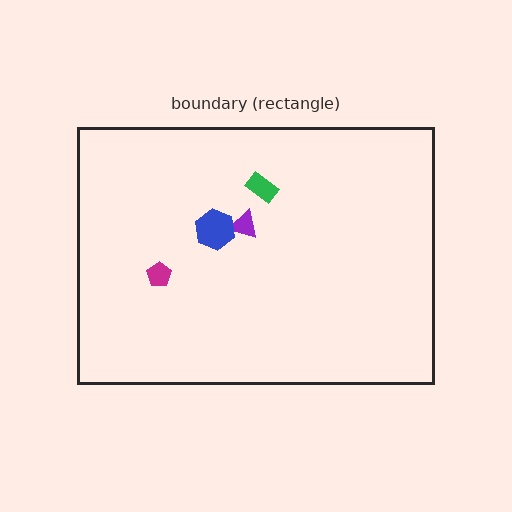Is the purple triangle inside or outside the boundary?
Inside.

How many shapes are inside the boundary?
4 inside, 0 outside.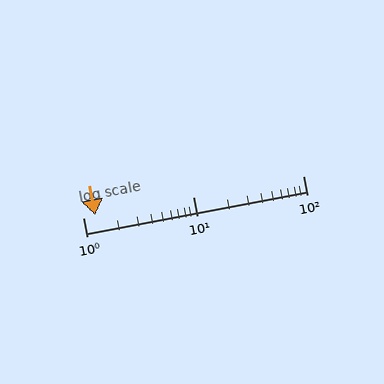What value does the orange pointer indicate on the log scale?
The pointer indicates approximately 1.3.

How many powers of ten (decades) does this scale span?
The scale spans 2 decades, from 1 to 100.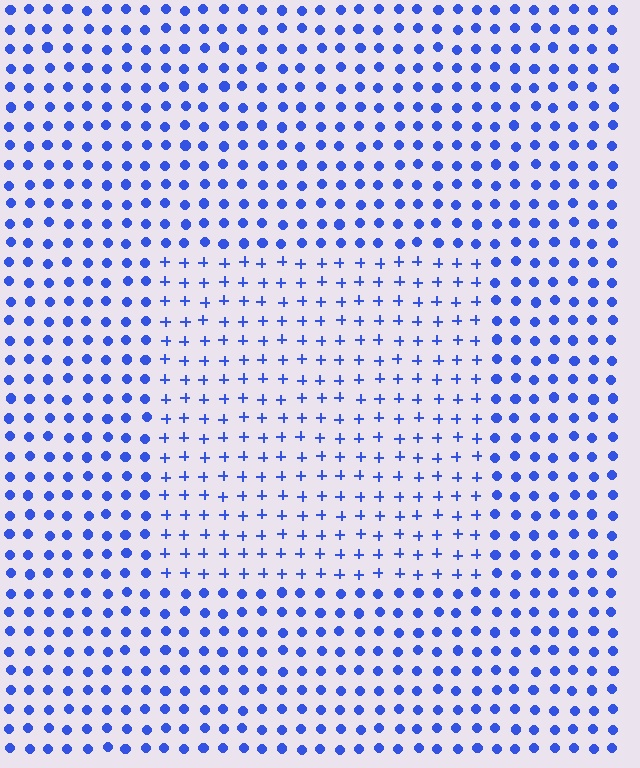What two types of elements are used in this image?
The image uses plus signs inside the rectangle region and circles outside it.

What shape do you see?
I see a rectangle.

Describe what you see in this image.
The image is filled with small blue elements arranged in a uniform grid. A rectangle-shaped region contains plus signs, while the surrounding area contains circles. The boundary is defined purely by the change in element shape.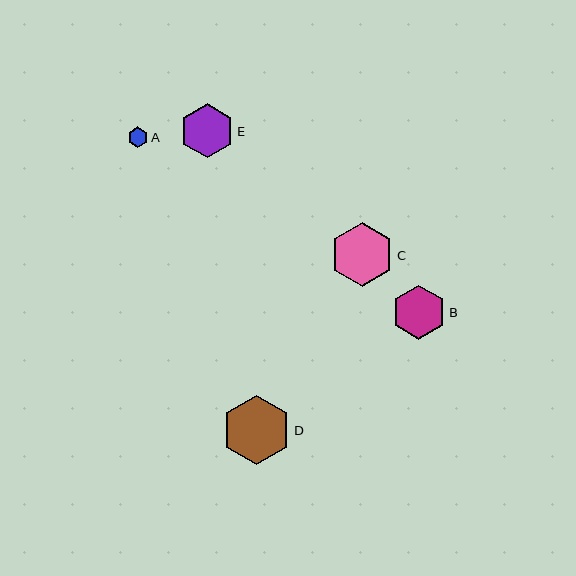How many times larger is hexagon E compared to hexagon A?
Hexagon E is approximately 2.6 times the size of hexagon A.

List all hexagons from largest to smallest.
From largest to smallest: D, C, E, B, A.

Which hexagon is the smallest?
Hexagon A is the smallest with a size of approximately 21 pixels.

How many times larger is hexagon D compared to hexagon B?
Hexagon D is approximately 1.3 times the size of hexagon B.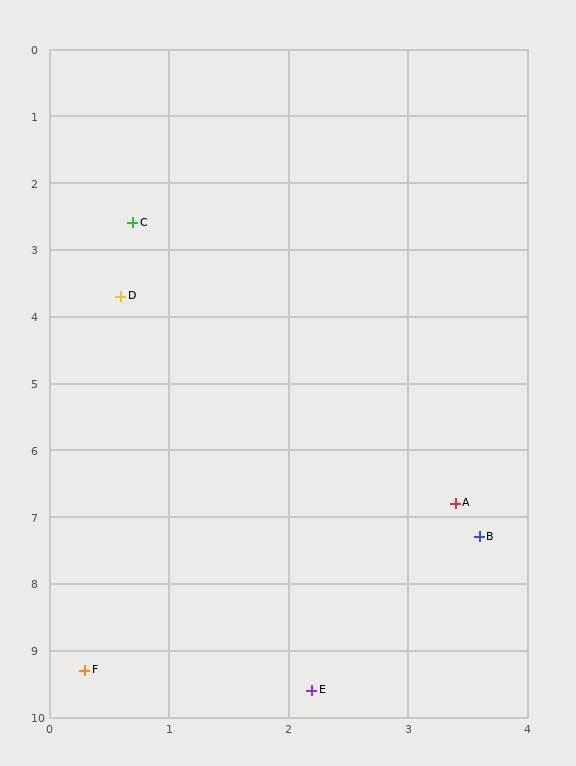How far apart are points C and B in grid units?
Points C and B are about 5.5 grid units apart.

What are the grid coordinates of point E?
Point E is at approximately (2.2, 9.6).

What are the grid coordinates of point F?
Point F is at approximately (0.3, 9.3).